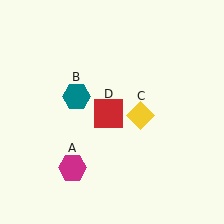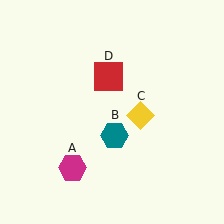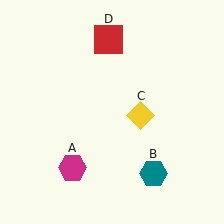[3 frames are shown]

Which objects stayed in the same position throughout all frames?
Magenta hexagon (object A) and yellow diamond (object C) remained stationary.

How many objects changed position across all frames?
2 objects changed position: teal hexagon (object B), red square (object D).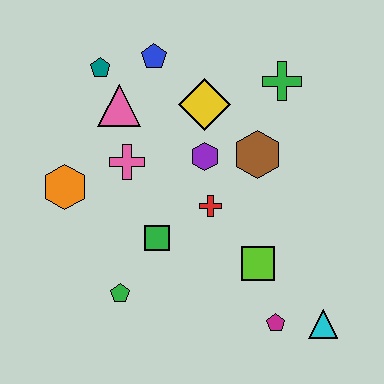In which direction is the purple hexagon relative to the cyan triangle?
The purple hexagon is above the cyan triangle.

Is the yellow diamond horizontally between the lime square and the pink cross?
Yes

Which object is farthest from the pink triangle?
The cyan triangle is farthest from the pink triangle.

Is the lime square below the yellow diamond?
Yes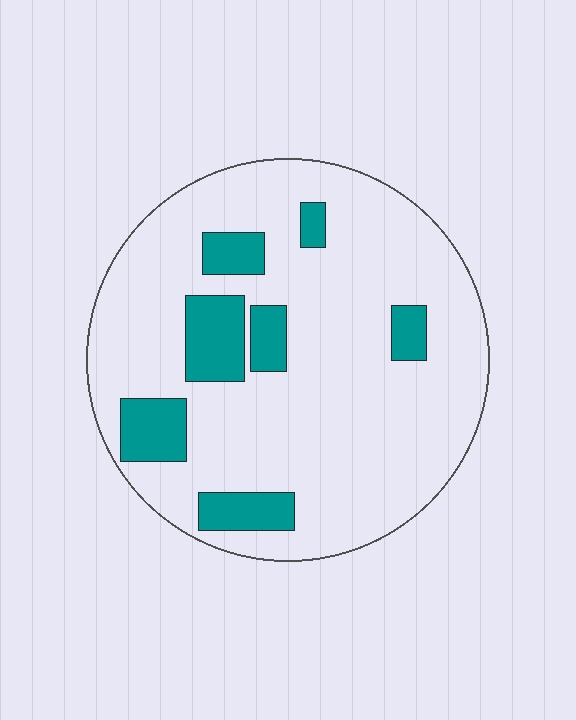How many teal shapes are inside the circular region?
7.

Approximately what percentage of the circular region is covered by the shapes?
Approximately 15%.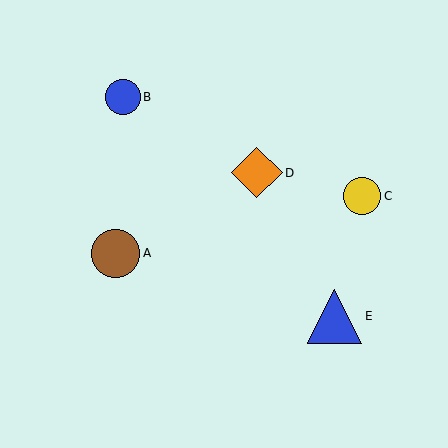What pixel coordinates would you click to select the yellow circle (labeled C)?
Click at (362, 196) to select the yellow circle C.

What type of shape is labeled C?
Shape C is a yellow circle.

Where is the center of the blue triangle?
The center of the blue triangle is at (335, 316).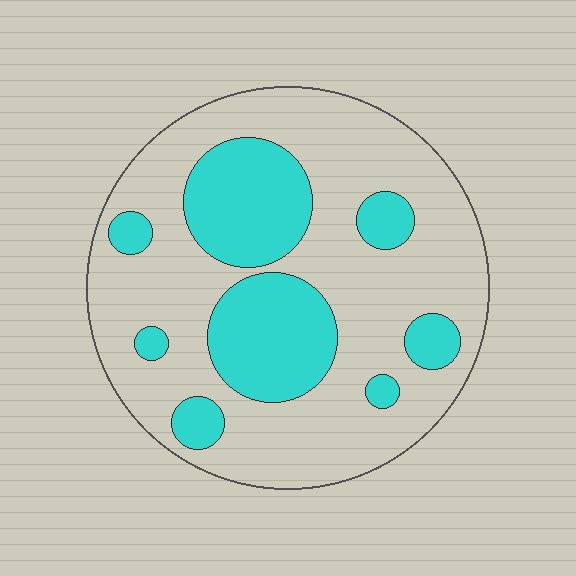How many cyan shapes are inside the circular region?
8.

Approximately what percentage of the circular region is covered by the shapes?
Approximately 30%.